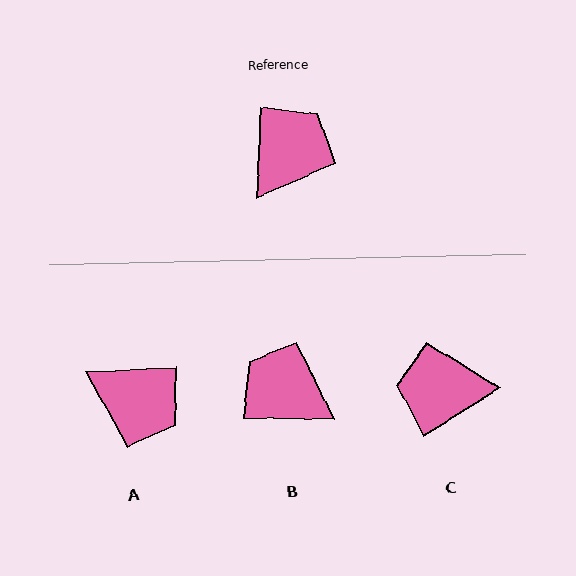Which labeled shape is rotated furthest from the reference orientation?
C, about 125 degrees away.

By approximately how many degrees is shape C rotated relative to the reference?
Approximately 125 degrees counter-clockwise.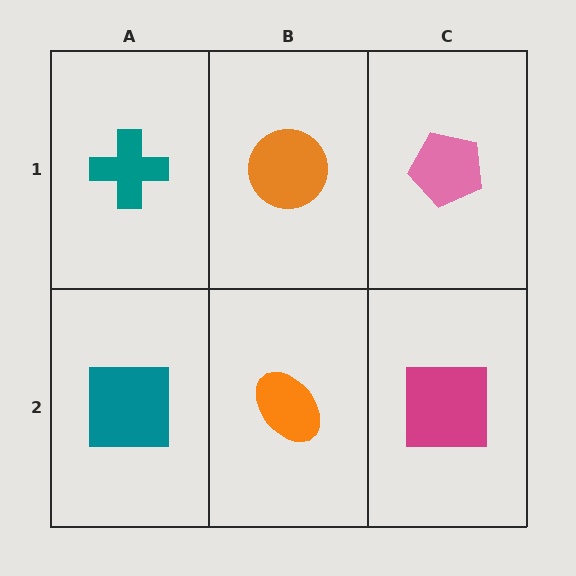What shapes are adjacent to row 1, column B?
An orange ellipse (row 2, column B), a teal cross (row 1, column A), a pink pentagon (row 1, column C).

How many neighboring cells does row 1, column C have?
2.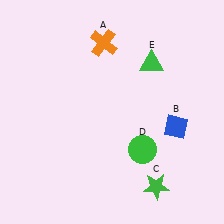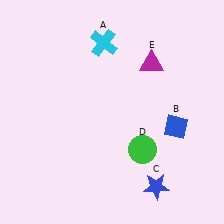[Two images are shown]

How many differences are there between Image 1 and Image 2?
There are 3 differences between the two images.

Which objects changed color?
A changed from orange to cyan. C changed from green to blue. E changed from green to magenta.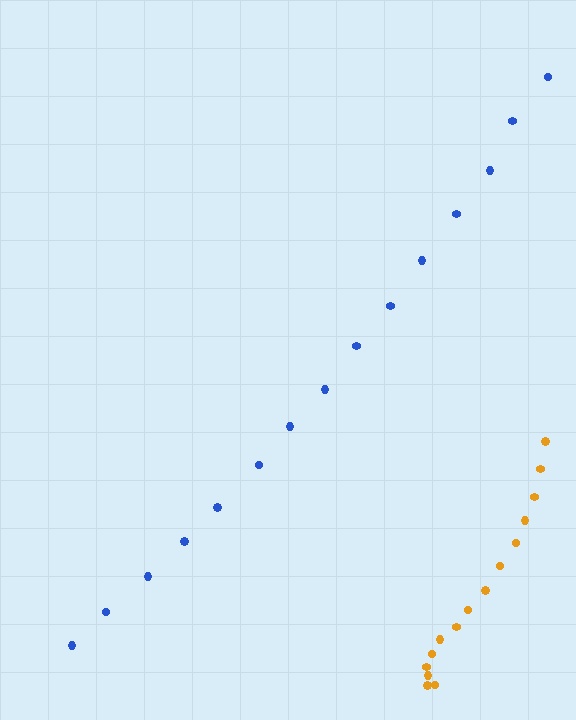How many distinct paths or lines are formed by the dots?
There are 2 distinct paths.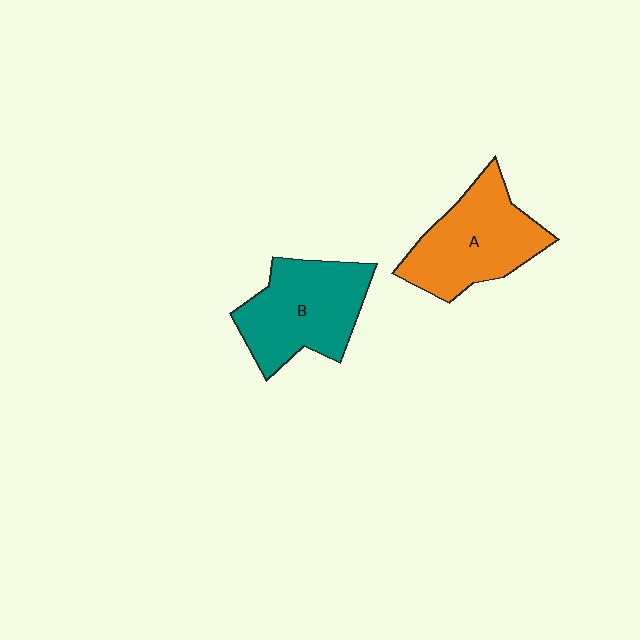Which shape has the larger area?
Shape B (teal).